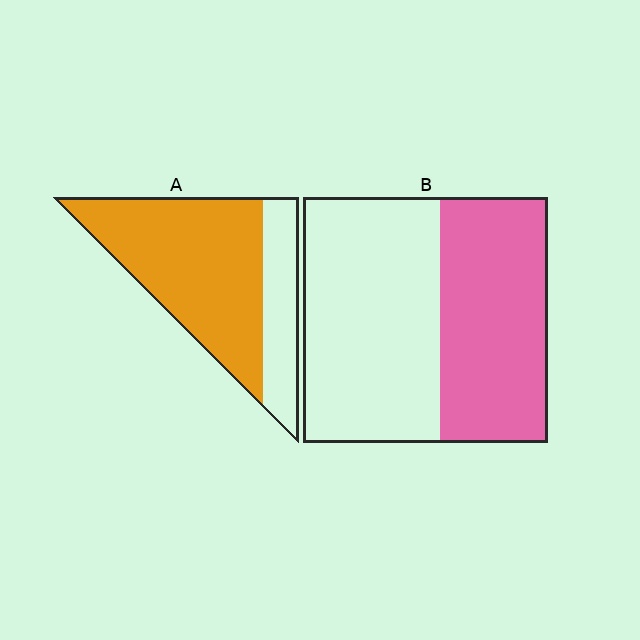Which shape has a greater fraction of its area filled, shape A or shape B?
Shape A.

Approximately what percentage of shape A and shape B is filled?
A is approximately 75% and B is approximately 45%.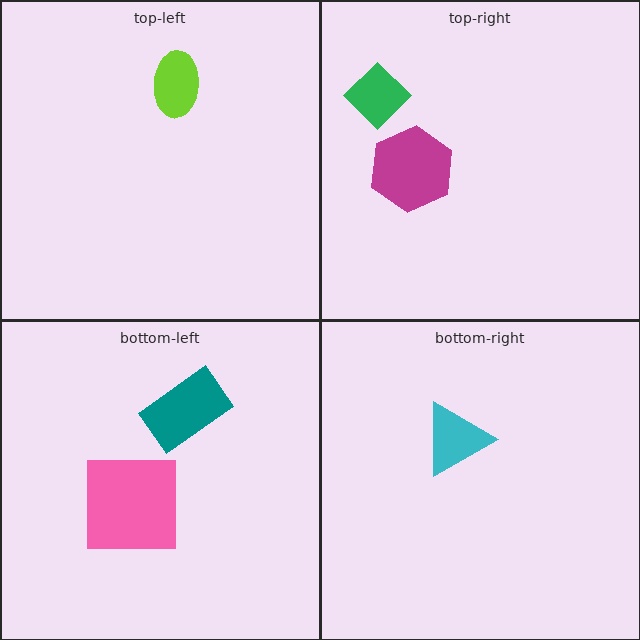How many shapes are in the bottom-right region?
1.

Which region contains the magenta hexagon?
The top-right region.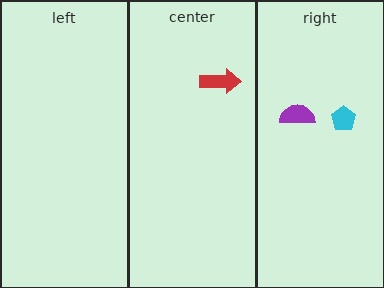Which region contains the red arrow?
The center region.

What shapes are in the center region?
The red arrow.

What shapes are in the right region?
The cyan pentagon, the purple semicircle.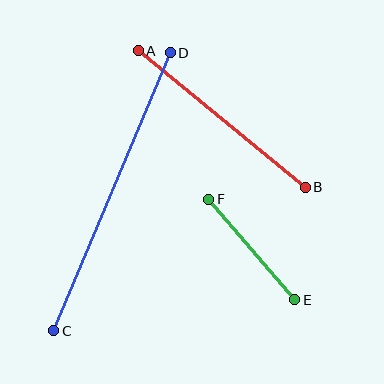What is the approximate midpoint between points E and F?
The midpoint is at approximately (252, 249) pixels.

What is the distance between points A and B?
The distance is approximately 216 pixels.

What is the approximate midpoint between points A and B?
The midpoint is at approximately (222, 119) pixels.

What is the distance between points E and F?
The distance is approximately 133 pixels.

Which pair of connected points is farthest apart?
Points C and D are farthest apart.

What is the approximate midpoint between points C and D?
The midpoint is at approximately (112, 192) pixels.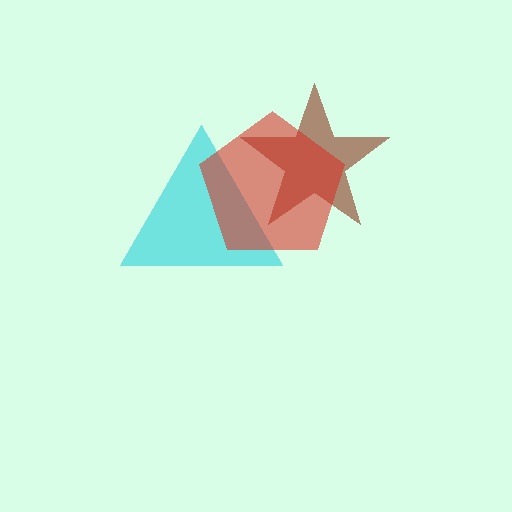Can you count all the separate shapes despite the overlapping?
Yes, there are 3 separate shapes.